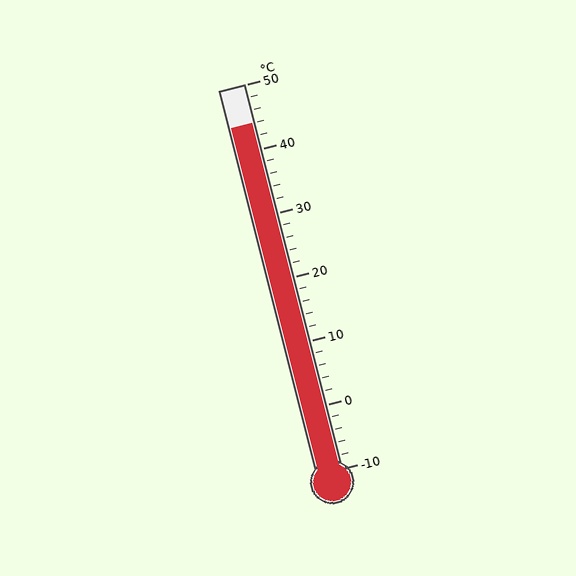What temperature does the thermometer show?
The thermometer shows approximately 44°C.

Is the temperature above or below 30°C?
The temperature is above 30°C.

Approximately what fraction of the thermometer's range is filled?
The thermometer is filled to approximately 90% of its range.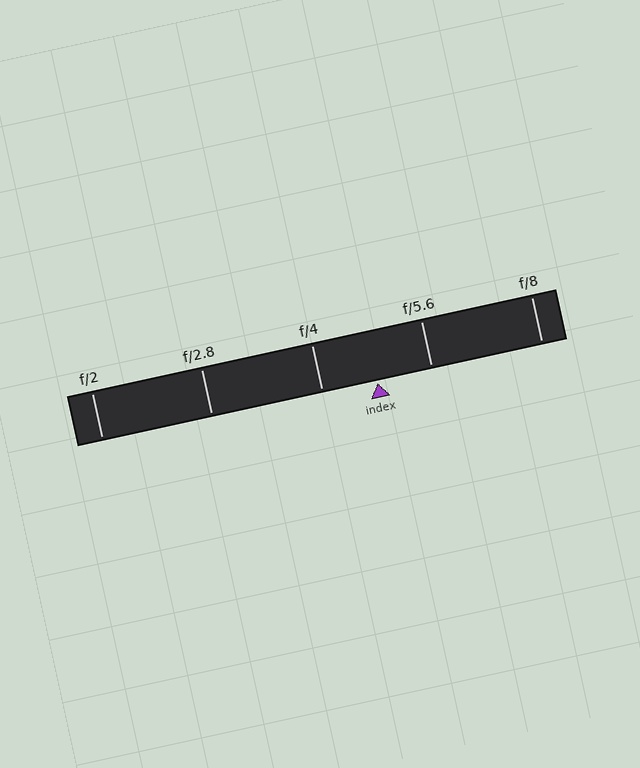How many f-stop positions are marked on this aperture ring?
There are 5 f-stop positions marked.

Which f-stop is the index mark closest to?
The index mark is closest to f/5.6.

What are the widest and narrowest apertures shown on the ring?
The widest aperture shown is f/2 and the narrowest is f/8.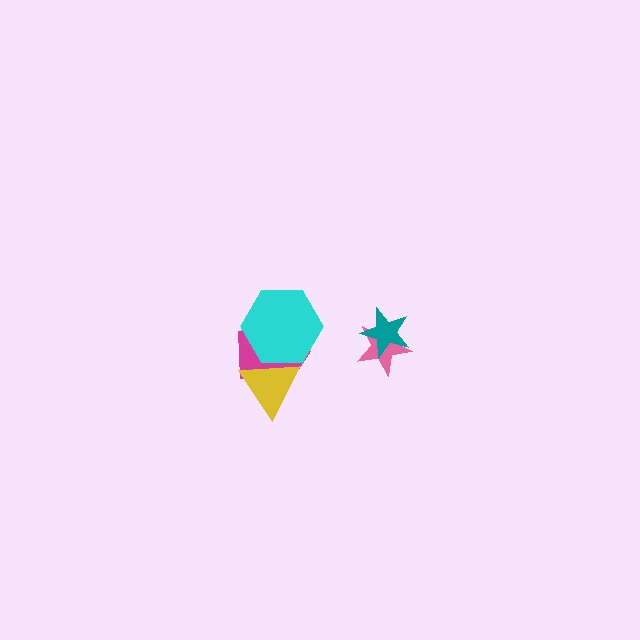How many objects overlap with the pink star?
1 object overlaps with the pink star.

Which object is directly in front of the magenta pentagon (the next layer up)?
The cyan hexagon is directly in front of the magenta pentagon.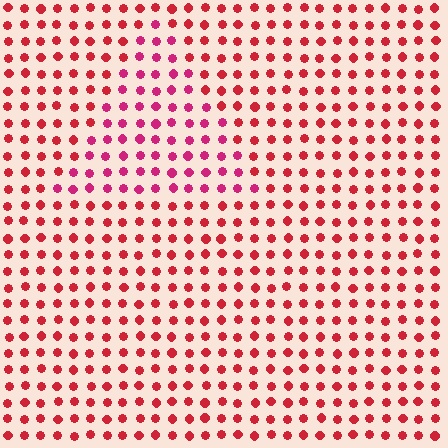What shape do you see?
I see a triangle.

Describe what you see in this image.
The image is filled with small red elements in a uniform arrangement. A triangle-shaped region is visible where the elements are tinted to a slightly different hue, forming a subtle color boundary.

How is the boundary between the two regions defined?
The boundary is defined purely by a slight shift in hue (about 24 degrees). Spacing, size, and orientation are identical on both sides.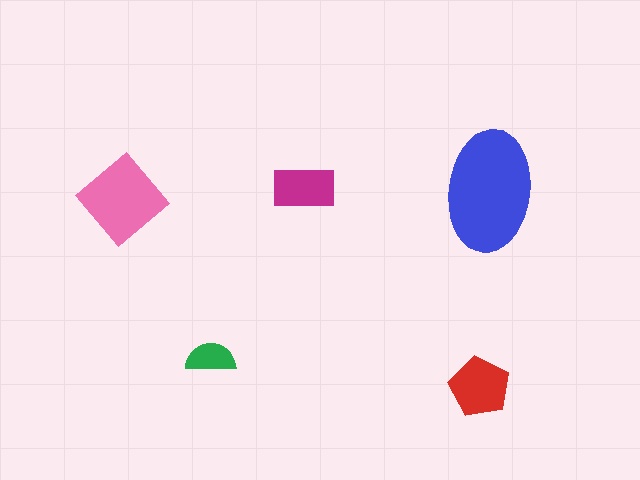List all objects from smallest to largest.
The green semicircle, the magenta rectangle, the red pentagon, the pink diamond, the blue ellipse.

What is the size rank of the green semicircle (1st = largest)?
5th.